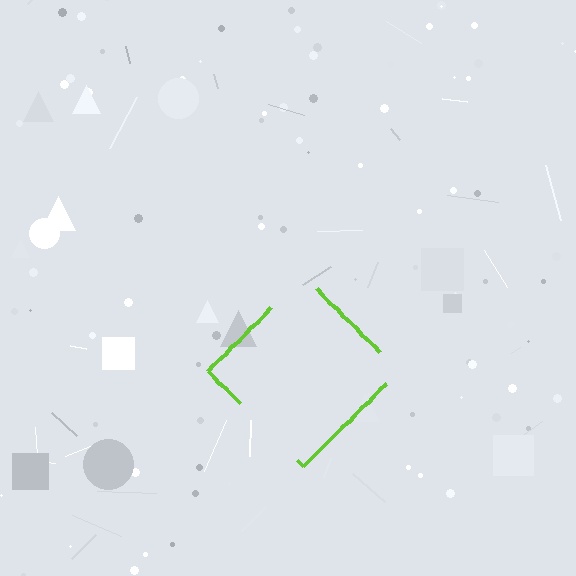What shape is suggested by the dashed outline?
The dashed outline suggests a diamond.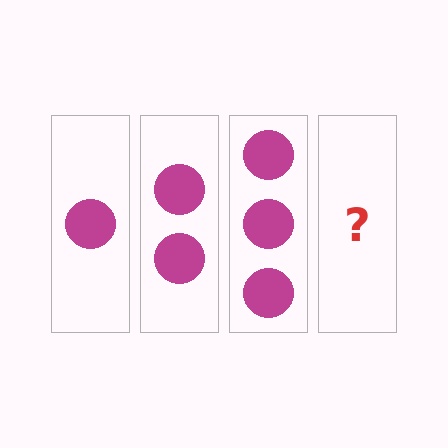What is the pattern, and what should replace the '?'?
The pattern is that each step adds one more circle. The '?' should be 4 circles.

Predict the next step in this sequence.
The next step is 4 circles.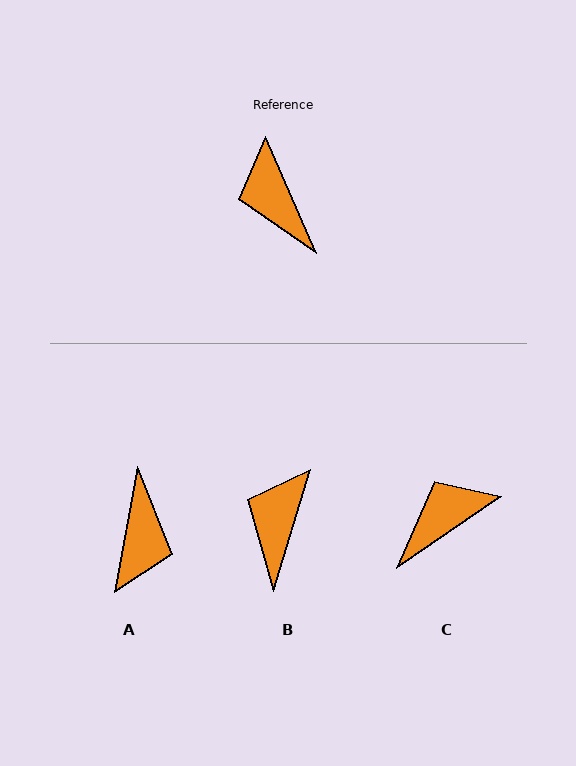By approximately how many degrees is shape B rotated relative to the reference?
Approximately 40 degrees clockwise.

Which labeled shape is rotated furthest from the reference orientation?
A, about 146 degrees away.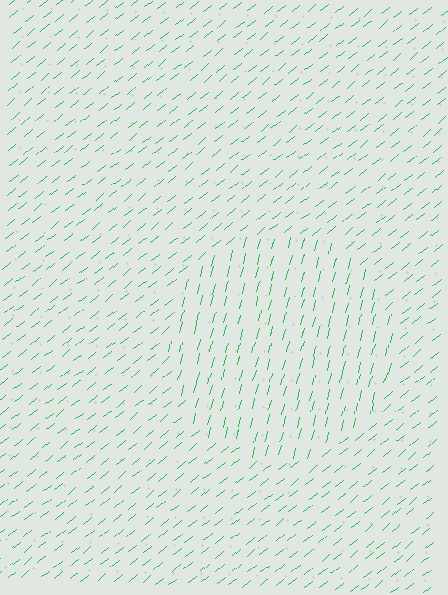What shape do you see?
I see a circle.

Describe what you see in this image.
The image is filled with small green line segments. A circle region in the image has lines oriented differently from the surrounding lines, creating a visible texture boundary.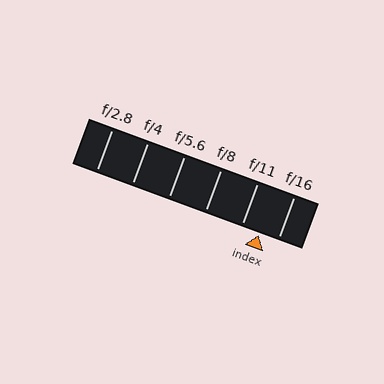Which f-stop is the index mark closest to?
The index mark is closest to f/11.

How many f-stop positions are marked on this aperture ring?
There are 6 f-stop positions marked.